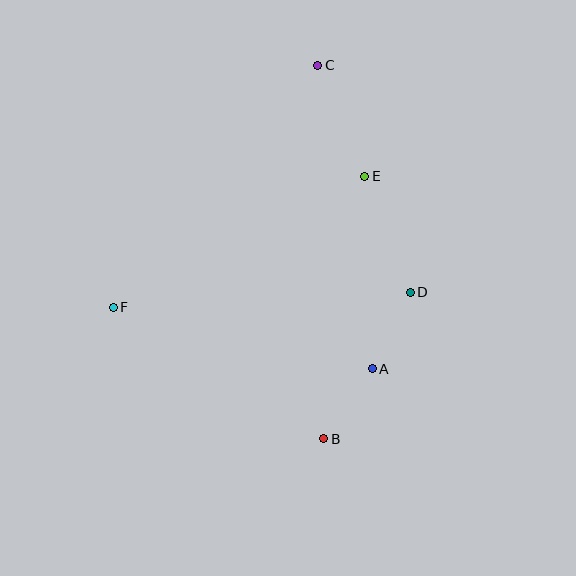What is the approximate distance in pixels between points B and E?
The distance between B and E is approximately 266 pixels.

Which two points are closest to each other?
Points A and B are closest to each other.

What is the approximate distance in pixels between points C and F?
The distance between C and F is approximately 317 pixels.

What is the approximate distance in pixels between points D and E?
The distance between D and E is approximately 125 pixels.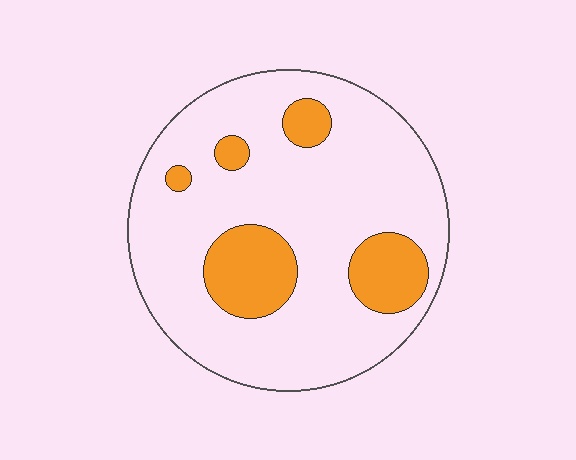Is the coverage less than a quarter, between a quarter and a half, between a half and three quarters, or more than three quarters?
Less than a quarter.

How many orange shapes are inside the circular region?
5.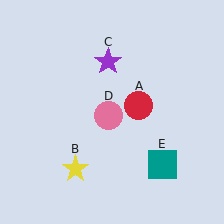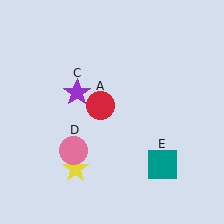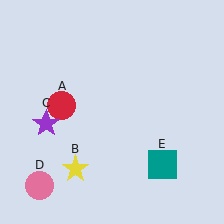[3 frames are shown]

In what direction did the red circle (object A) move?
The red circle (object A) moved left.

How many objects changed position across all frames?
3 objects changed position: red circle (object A), purple star (object C), pink circle (object D).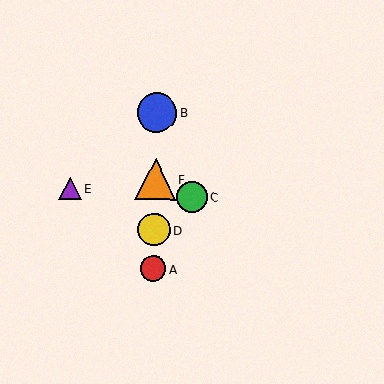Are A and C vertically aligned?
No, A is at x≈153 and C is at x≈192.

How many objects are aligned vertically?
4 objects (A, B, D, F) are aligned vertically.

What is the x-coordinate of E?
Object E is at x≈70.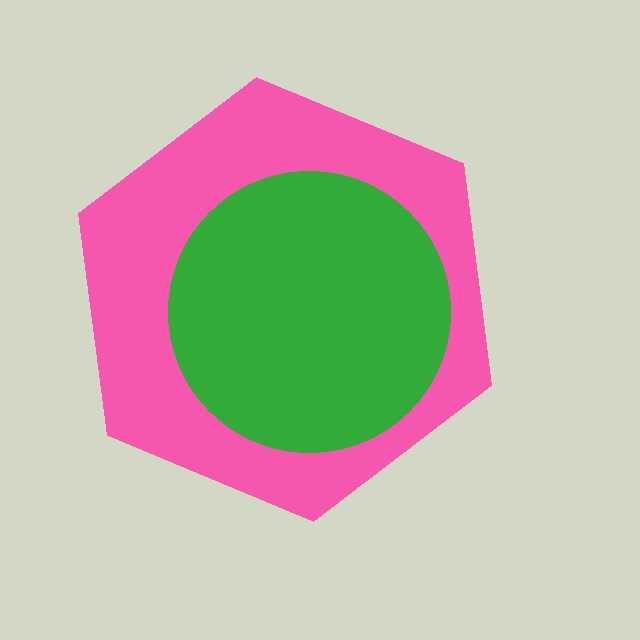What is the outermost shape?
The pink hexagon.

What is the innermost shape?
The green circle.